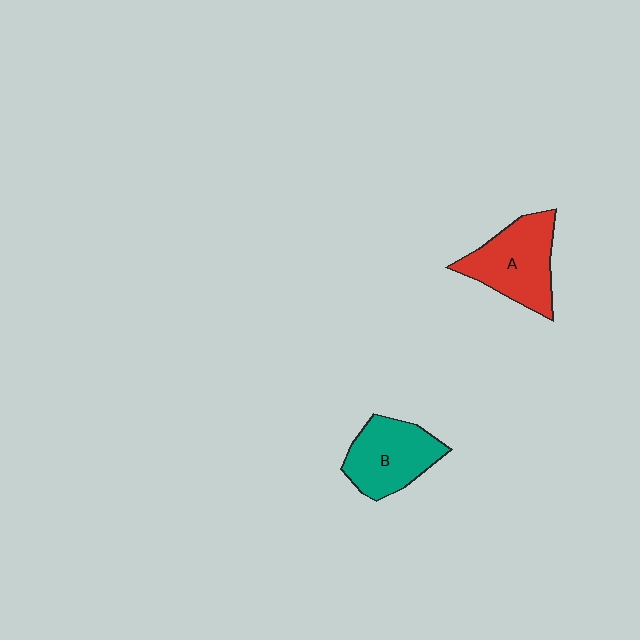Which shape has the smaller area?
Shape B (teal).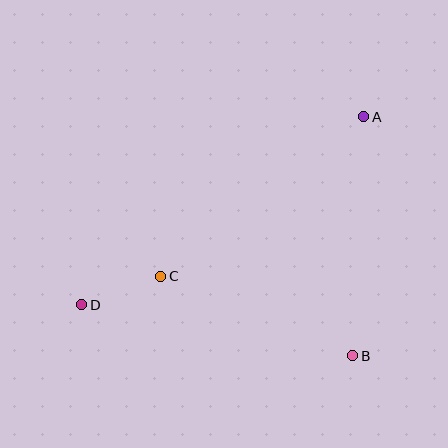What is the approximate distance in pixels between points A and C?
The distance between A and C is approximately 258 pixels.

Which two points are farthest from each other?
Points A and D are farthest from each other.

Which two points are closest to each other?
Points C and D are closest to each other.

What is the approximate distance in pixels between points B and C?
The distance between B and C is approximately 208 pixels.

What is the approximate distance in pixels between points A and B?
The distance between A and B is approximately 239 pixels.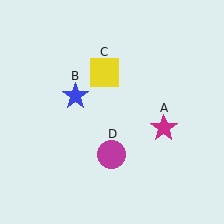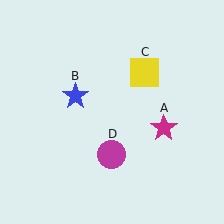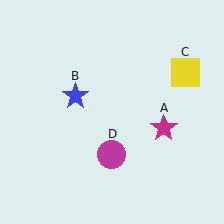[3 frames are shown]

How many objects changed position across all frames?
1 object changed position: yellow square (object C).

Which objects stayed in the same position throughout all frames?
Magenta star (object A) and blue star (object B) and magenta circle (object D) remained stationary.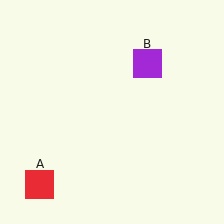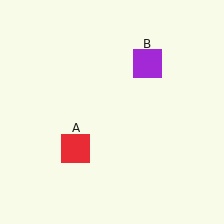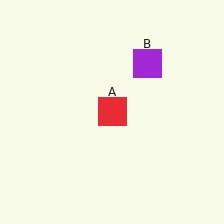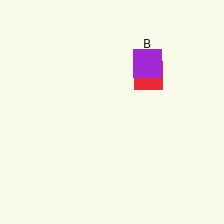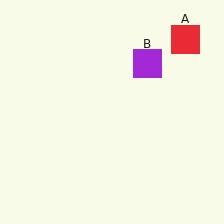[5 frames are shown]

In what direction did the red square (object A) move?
The red square (object A) moved up and to the right.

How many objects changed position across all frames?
1 object changed position: red square (object A).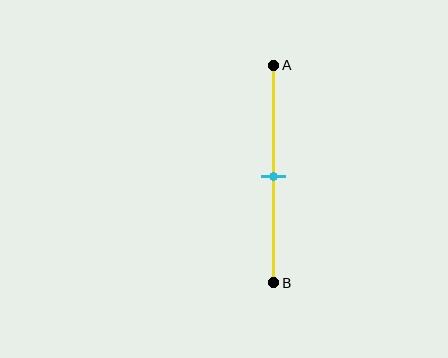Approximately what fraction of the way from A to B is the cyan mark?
The cyan mark is approximately 50% of the way from A to B.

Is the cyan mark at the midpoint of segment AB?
Yes, the mark is approximately at the midpoint.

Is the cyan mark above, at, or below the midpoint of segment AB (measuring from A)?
The cyan mark is approximately at the midpoint of segment AB.